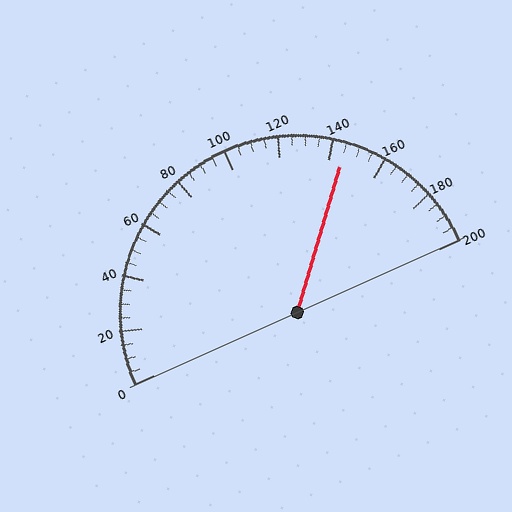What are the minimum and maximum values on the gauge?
The gauge ranges from 0 to 200.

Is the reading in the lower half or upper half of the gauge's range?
The reading is in the upper half of the range (0 to 200).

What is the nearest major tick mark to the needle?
The nearest major tick mark is 140.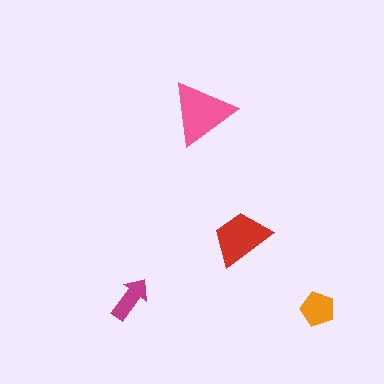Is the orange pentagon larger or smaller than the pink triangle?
Smaller.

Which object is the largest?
The pink triangle.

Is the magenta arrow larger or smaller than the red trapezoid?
Smaller.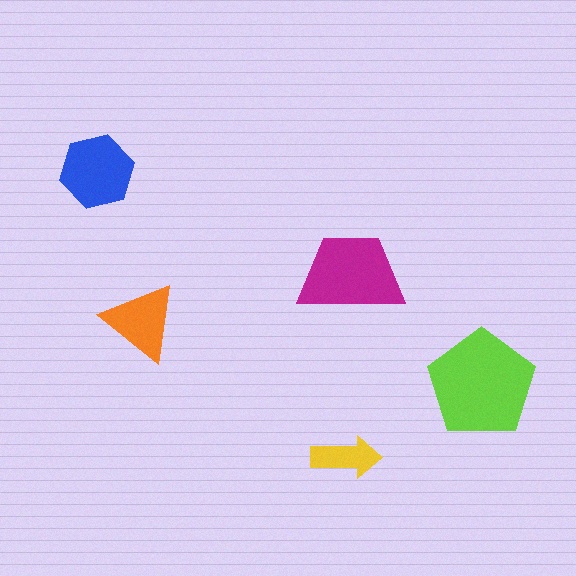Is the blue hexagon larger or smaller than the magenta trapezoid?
Smaller.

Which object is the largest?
The lime pentagon.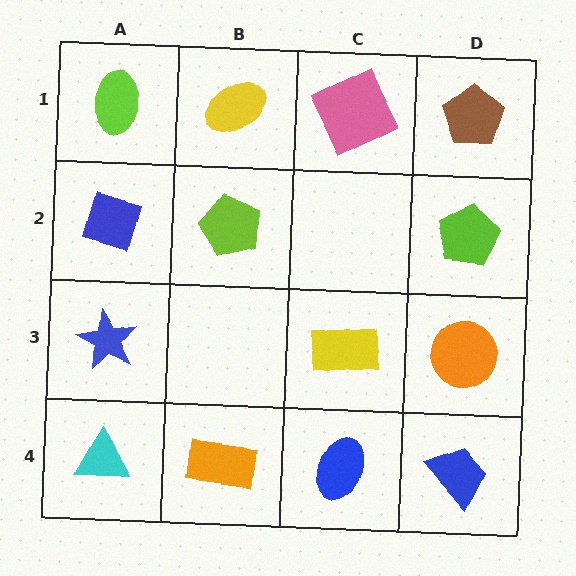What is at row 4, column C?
A blue ellipse.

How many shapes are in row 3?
3 shapes.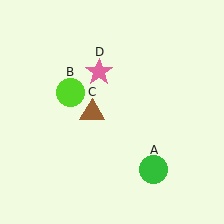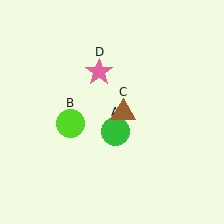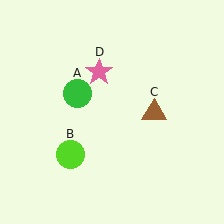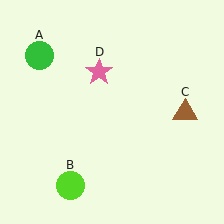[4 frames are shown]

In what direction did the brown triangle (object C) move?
The brown triangle (object C) moved right.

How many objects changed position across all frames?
3 objects changed position: green circle (object A), lime circle (object B), brown triangle (object C).